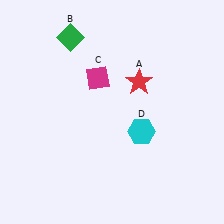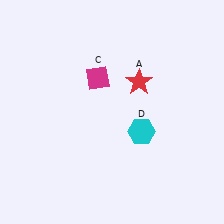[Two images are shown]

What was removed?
The green diamond (B) was removed in Image 2.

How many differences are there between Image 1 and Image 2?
There is 1 difference between the two images.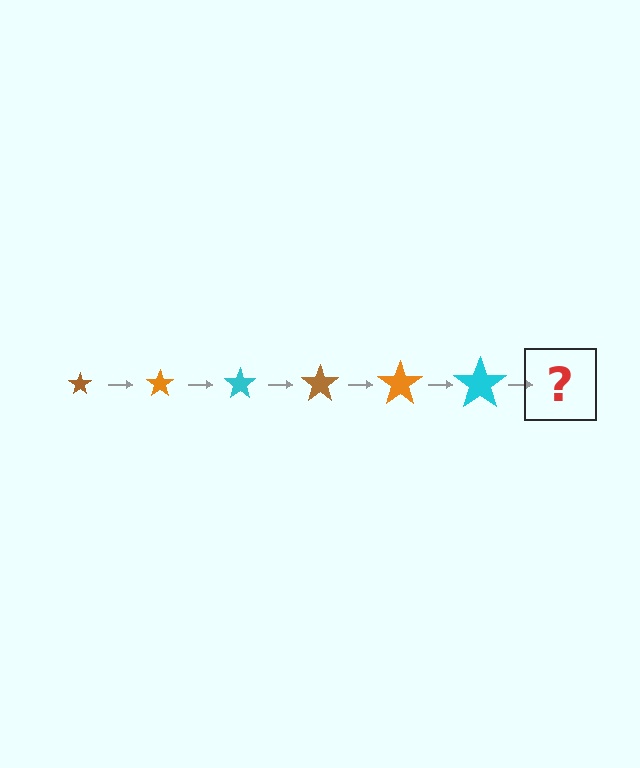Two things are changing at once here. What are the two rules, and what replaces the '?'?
The two rules are that the star grows larger each step and the color cycles through brown, orange, and cyan. The '?' should be a brown star, larger than the previous one.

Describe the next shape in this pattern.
It should be a brown star, larger than the previous one.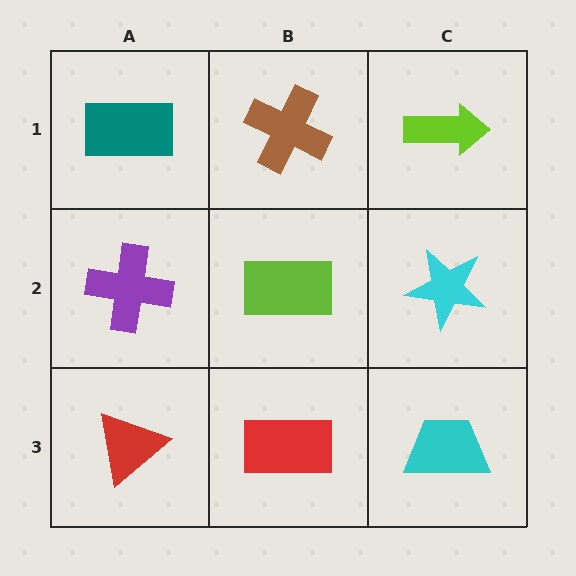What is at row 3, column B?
A red rectangle.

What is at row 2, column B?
A lime rectangle.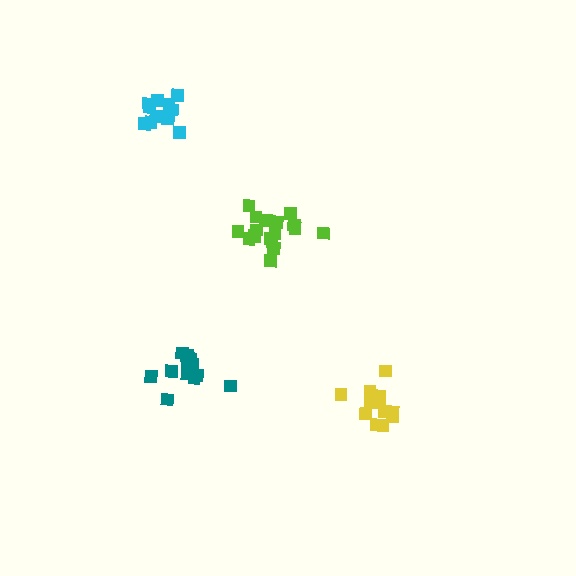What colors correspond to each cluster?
The clusters are colored: teal, lime, cyan, yellow.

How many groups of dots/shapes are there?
There are 4 groups.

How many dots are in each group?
Group 1: 12 dots, Group 2: 17 dots, Group 3: 12 dots, Group 4: 13 dots (54 total).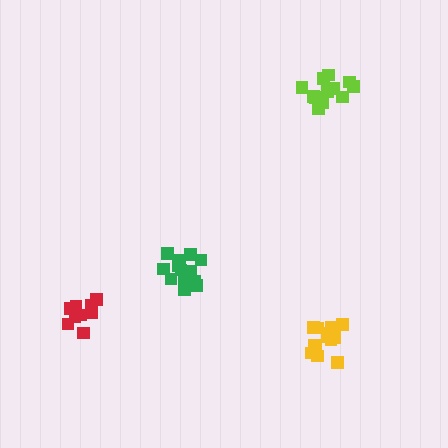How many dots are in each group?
Group 1: 13 dots, Group 2: 13 dots, Group 3: 13 dots, Group 4: 9 dots (48 total).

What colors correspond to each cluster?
The clusters are colored: green, lime, yellow, red.